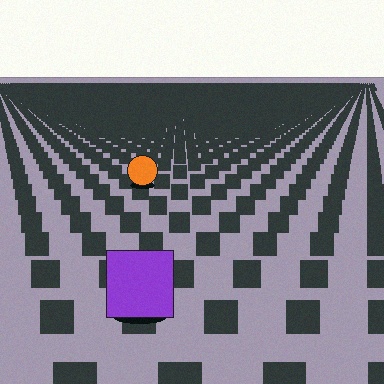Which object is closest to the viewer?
The purple square is closest. The texture marks near it are larger and more spread out.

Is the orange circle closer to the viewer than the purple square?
No. The purple square is closer — you can tell from the texture gradient: the ground texture is coarser near it.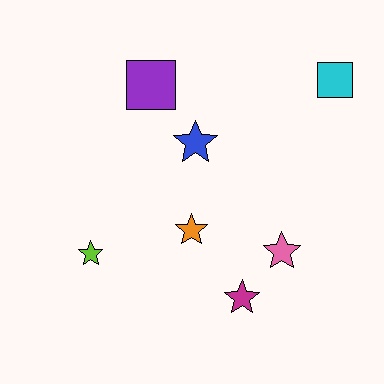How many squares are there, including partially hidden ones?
There are 2 squares.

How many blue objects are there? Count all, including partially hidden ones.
There is 1 blue object.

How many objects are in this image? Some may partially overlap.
There are 7 objects.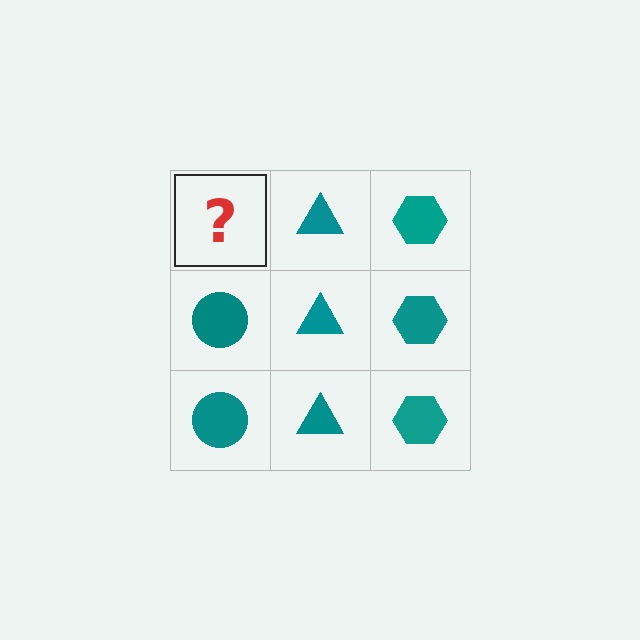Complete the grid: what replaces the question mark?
The question mark should be replaced with a teal circle.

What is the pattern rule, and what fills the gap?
The rule is that each column has a consistent shape. The gap should be filled with a teal circle.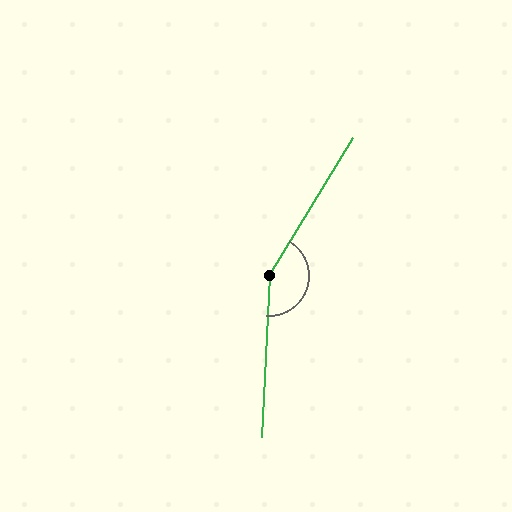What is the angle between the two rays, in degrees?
Approximately 152 degrees.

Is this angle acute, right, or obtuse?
It is obtuse.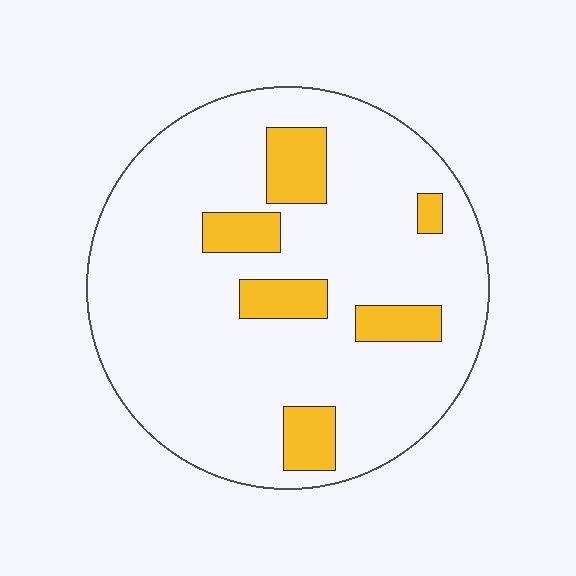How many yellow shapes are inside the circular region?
6.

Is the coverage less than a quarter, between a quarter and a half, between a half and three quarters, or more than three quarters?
Less than a quarter.